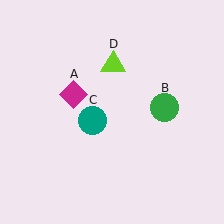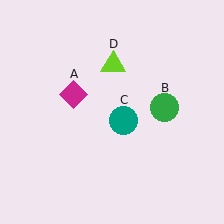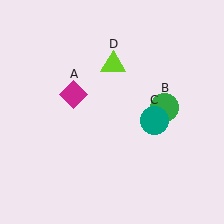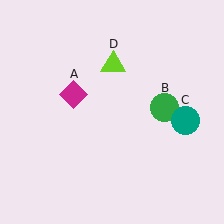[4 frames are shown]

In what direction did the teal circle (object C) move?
The teal circle (object C) moved right.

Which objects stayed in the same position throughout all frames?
Magenta diamond (object A) and green circle (object B) and lime triangle (object D) remained stationary.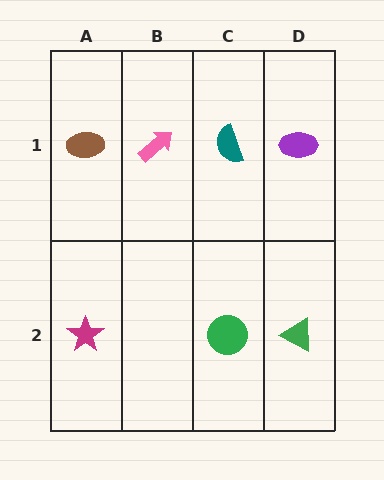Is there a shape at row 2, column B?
No, that cell is empty.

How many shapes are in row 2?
3 shapes.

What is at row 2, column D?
A green triangle.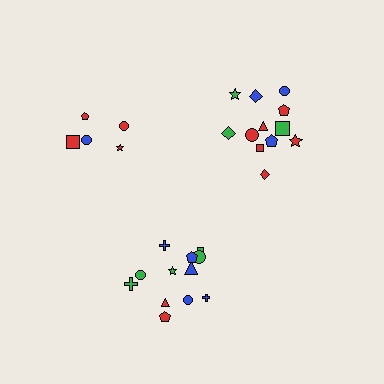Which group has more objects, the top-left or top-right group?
The top-right group.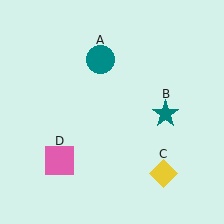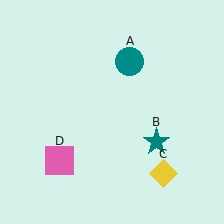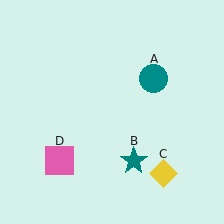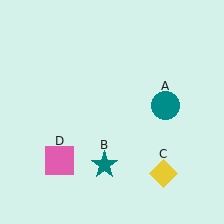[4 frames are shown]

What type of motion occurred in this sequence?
The teal circle (object A), teal star (object B) rotated clockwise around the center of the scene.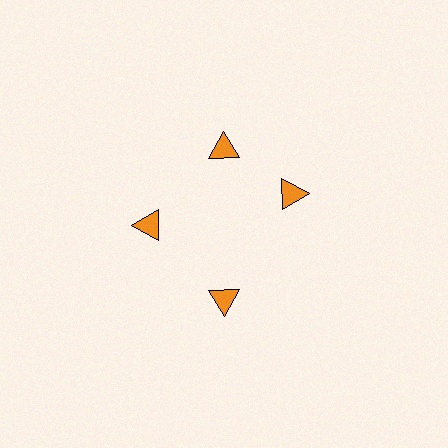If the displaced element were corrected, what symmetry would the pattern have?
It would have 4-fold rotational symmetry — the pattern would map onto itself every 90 degrees.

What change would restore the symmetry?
The symmetry would be restored by rotating it back into even spacing with its neighbors so that all 4 triangles sit at equal angles and equal distance from the center.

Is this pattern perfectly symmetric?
No. The 4 orange triangles are arranged in a ring, but one element near the 3 o'clock position is rotated out of alignment along the ring, breaking the 4-fold rotational symmetry.